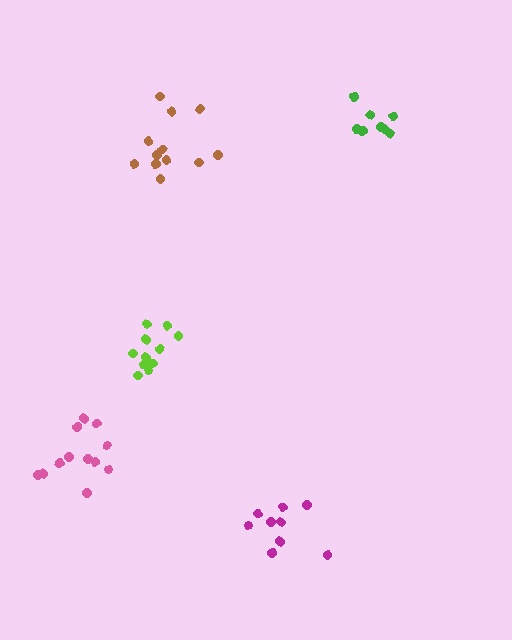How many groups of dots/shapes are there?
There are 5 groups.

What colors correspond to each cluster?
The clusters are colored: green, brown, pink, lime, magenta.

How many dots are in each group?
Group 1: 8 dots, Group 2: 12 dots, Group 3: 12 dots, Group 4: 11 dots, Group 5: 9 dots (52 total).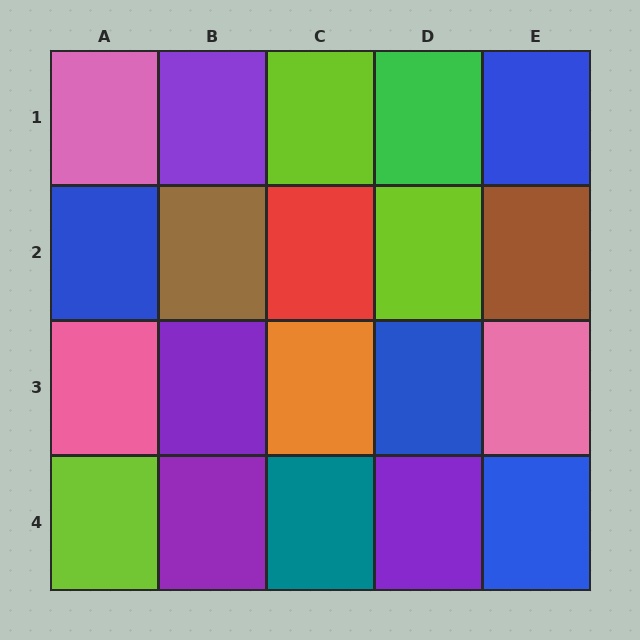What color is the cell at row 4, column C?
Teal.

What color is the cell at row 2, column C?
Red.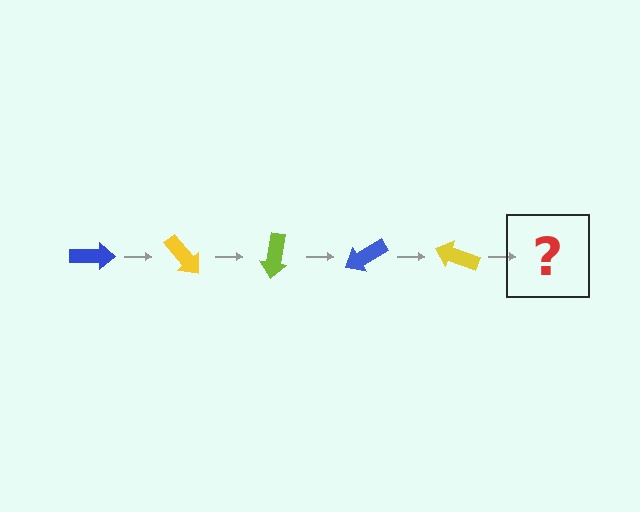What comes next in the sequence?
The next element should be a lime arrow, rotated 250 degrees from the start.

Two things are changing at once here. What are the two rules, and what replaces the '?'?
The two rules are that it rotates 50 degrees each step and the color cycles through blue, yellow, and lime. The '?' should be a lime arrow, rotated 250 degrees from the start.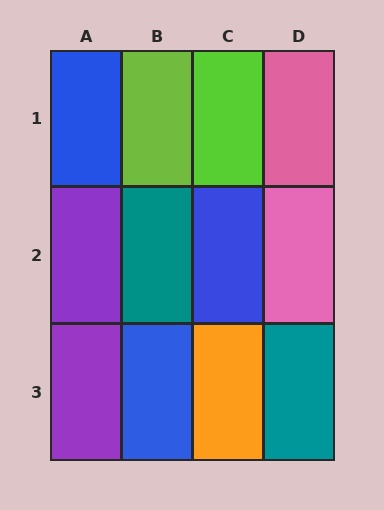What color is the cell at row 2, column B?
Teal.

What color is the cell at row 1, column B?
Lime.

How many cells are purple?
2 cells are purple.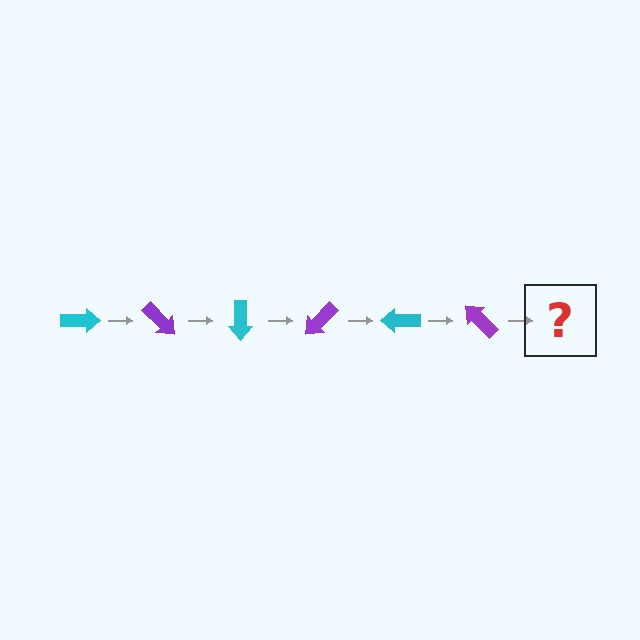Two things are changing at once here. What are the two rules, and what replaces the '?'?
The two rules are that it rotates 45 degrees each step and the color cycles through cyan and purple. The '?' should be a cyan arrow, rotated 270 degrees from the start.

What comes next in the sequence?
The next element should be a cyan arrow, rotated 270 degrees from the start.